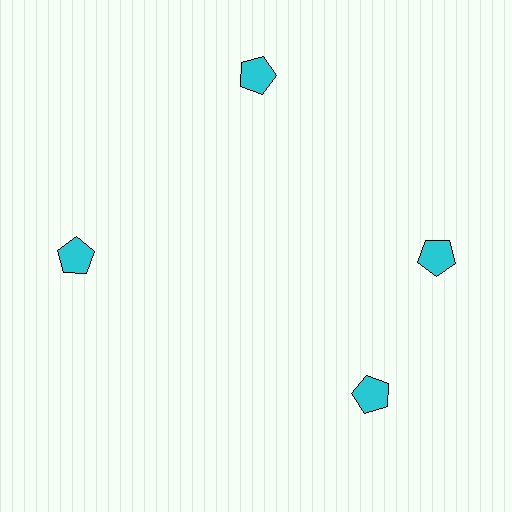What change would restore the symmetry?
The symmetry would be restored by rotating it back into even spacing with its neighbors so that all 4 pentagons sit at equal angles and equal distance from the center.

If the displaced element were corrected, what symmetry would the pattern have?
It would have 4-fold rotational symmetry — the pattern would map onto itself every 90 degrees.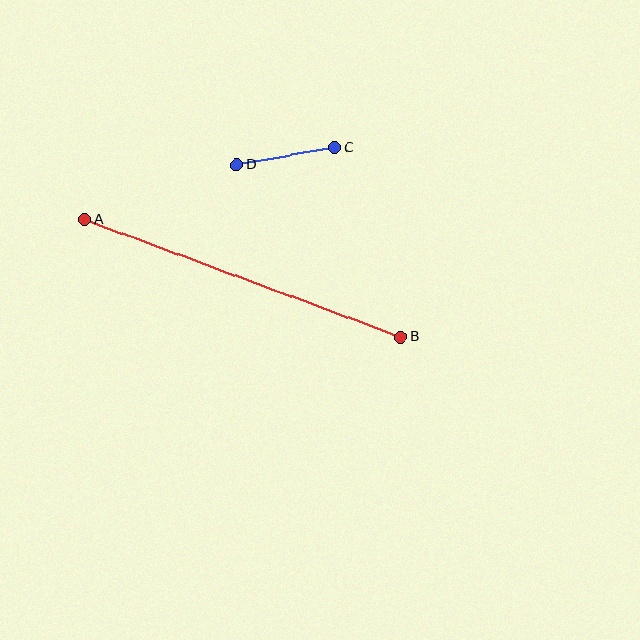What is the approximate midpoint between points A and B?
The midpoint is at approximately (243, 278) pixels.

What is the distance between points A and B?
The distance is approximately 337 pixels.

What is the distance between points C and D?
The distance is approximately 99 pixels.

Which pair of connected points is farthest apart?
Points A and B are farthest apart.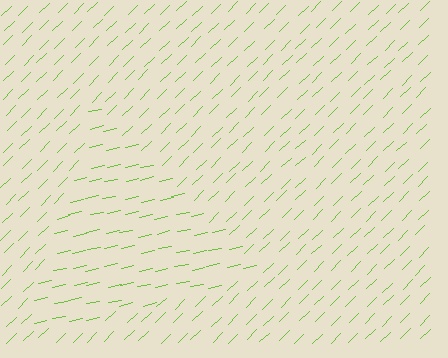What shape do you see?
I see a triangle.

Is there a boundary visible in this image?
Yes, there is a texture boundary formed by a change in line orientation.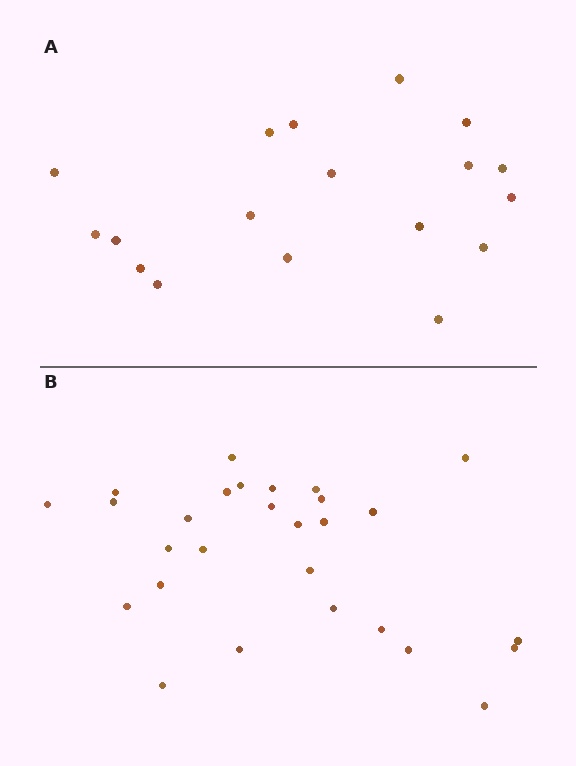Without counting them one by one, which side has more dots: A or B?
Region B (the bottom region) has more dots.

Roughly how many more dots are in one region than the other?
Region B has roughly 10 or so more dots than region A.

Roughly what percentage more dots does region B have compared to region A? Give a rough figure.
About 55% more.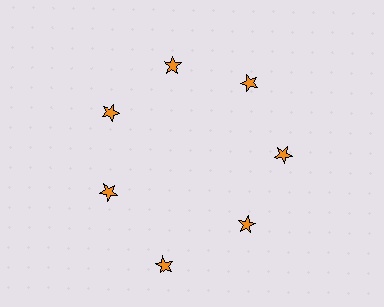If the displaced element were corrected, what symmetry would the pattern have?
It would have 7-fold rotational symmetry — the pattern would map onto itself every 51 degrees.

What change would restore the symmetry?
The symmetry would be restored by moving it inward, back onto the ring so that all 7 stars sit at equal angles and equal distance from the center.